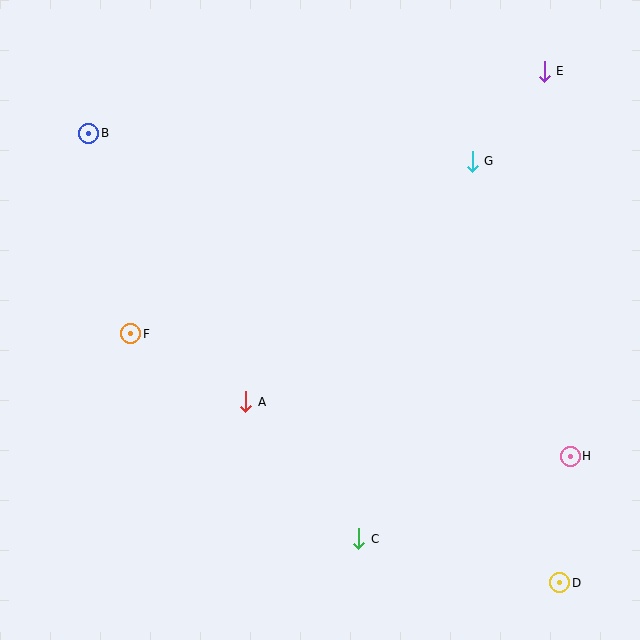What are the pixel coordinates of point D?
Point D is at (560, 583).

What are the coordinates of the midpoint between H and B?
The midpoint between H and B is at (329, 295).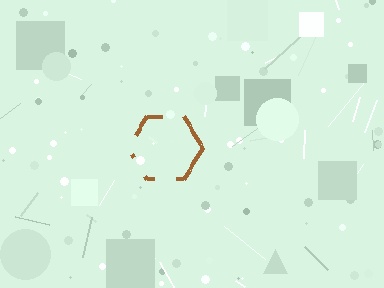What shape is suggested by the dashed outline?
The dashed outline suggests a hexagon.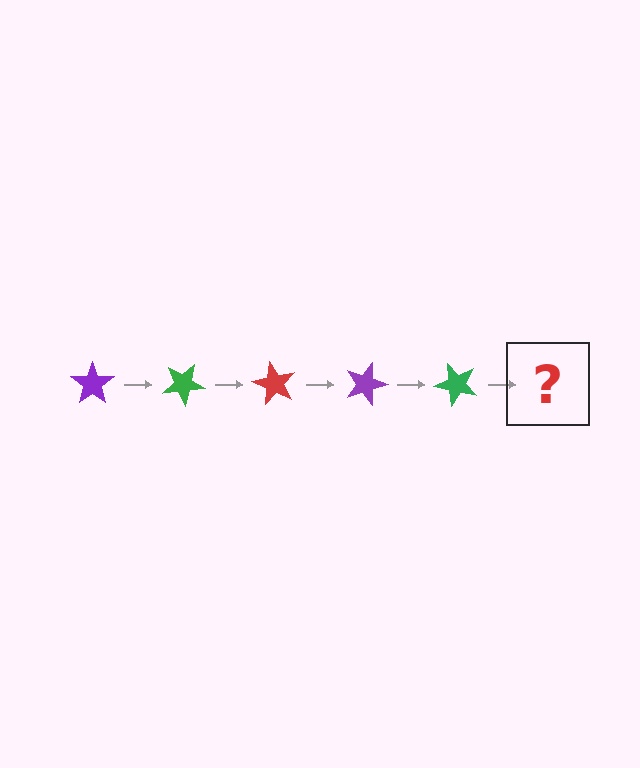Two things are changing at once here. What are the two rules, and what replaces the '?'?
The two rules are that it rotates 30 degrees each step and the color cycles through purple, green, and red. The '?' should be a red star, rotated 150 degrees from the start.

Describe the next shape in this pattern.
It should be a red star, rotated 150 degrees from the start.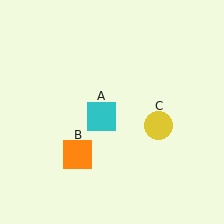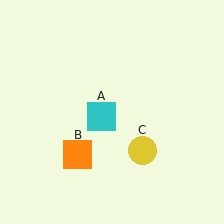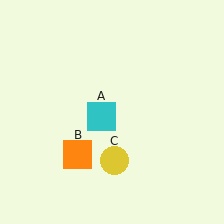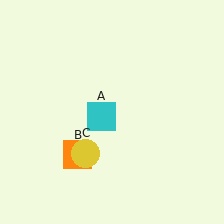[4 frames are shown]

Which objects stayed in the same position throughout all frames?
Cyan square (object A) and orange square (object B) remained stationary.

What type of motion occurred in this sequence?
The yellow circle (object C) rotated clockwise around the center of the scene.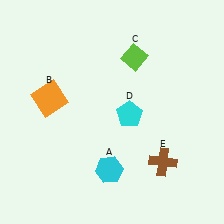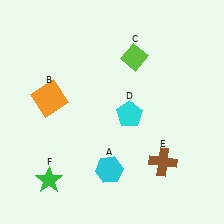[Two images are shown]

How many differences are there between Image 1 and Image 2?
There is 1 difference between the two images.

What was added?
A green star (F) was added in Image 2.